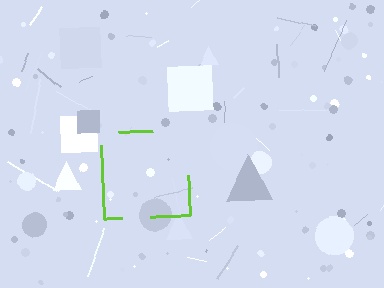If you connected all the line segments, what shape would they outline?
They would outline a square.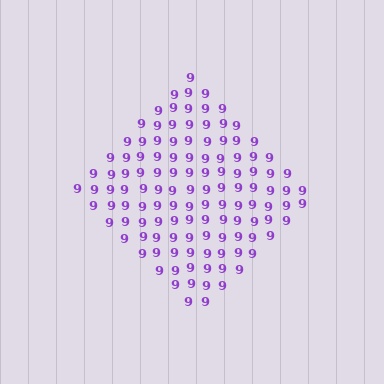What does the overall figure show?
The overall figure shows a diamond.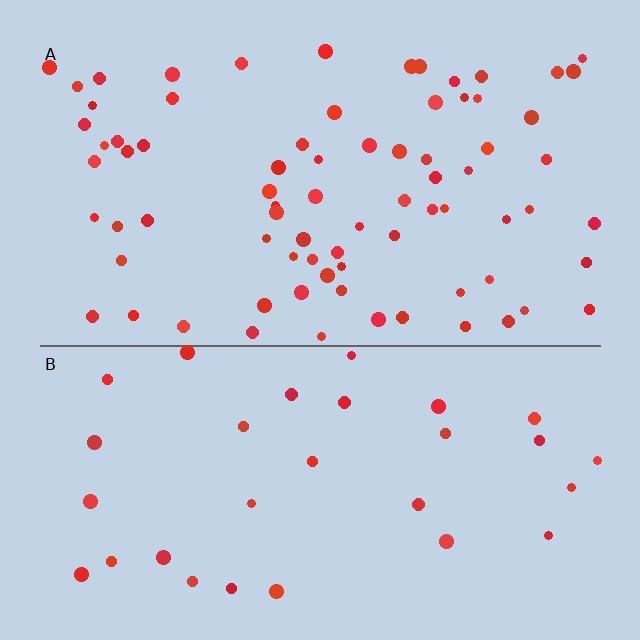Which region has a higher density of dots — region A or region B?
A (the top).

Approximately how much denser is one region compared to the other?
Approximately 2.5× — region A over region B.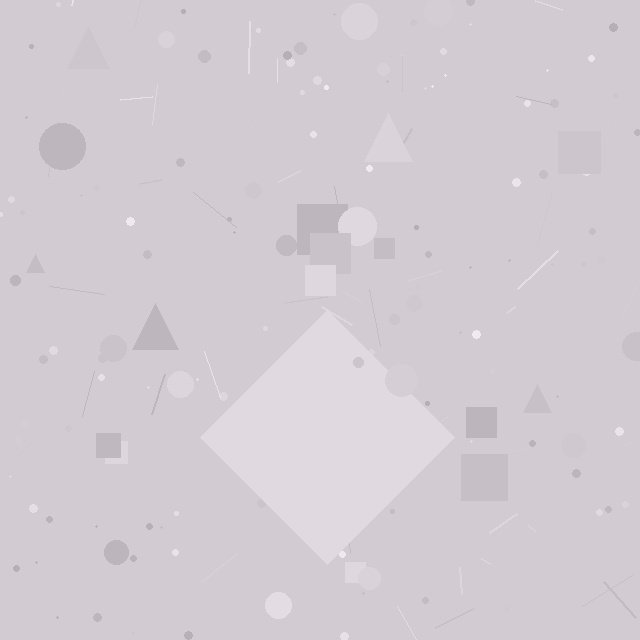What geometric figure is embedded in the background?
A diamond is embedded in the background.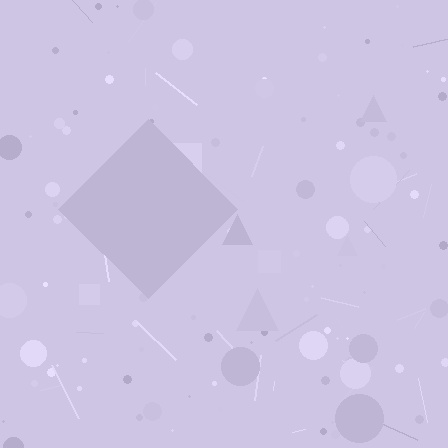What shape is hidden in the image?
A diamond is hidden in the image.